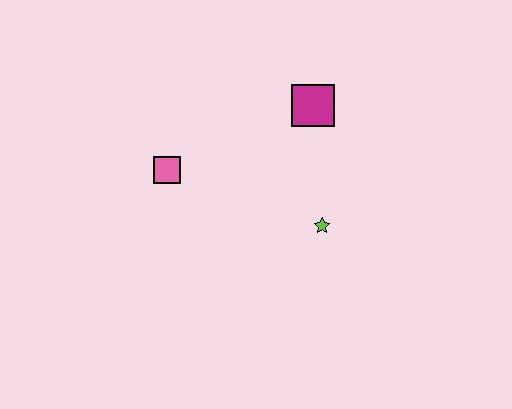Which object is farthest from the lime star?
The pink square is farthest from the lime star.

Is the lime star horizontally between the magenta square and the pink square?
No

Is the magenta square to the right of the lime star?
No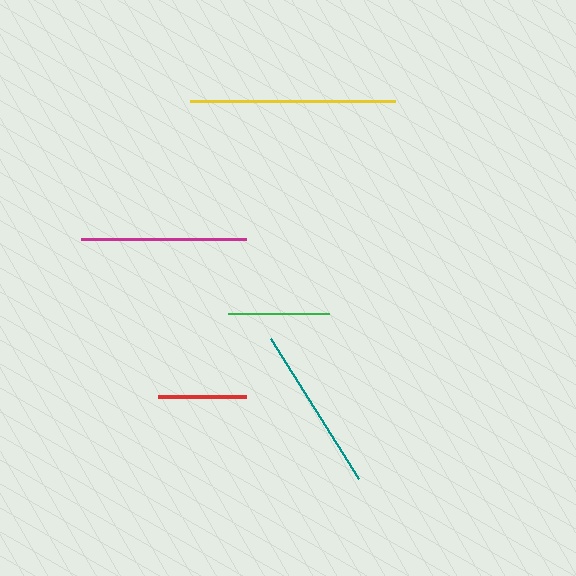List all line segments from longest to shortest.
From longest to shortest: yellow, magenta, teal, green, red.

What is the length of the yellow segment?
The yellow segment is approximately 205 pixels long.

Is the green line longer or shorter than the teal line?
The teal line is longer than the green line.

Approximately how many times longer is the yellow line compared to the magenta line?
The yellow line is approximately 1.2 times the length of the magenta line.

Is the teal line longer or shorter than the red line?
The teal line is longer than the red line.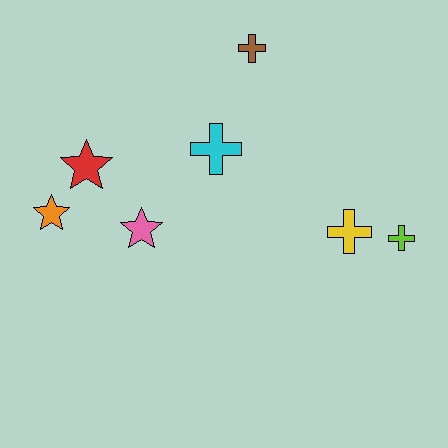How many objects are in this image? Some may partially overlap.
There are 7 objects.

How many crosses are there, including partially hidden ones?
There are 4 crosses.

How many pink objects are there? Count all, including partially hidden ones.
There is 1 pink object.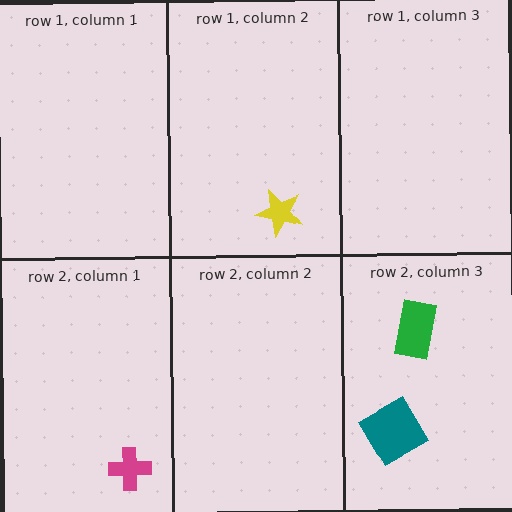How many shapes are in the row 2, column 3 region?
2.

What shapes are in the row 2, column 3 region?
The green rectangle, the teal diamond.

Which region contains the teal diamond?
The row 2, column 3 region.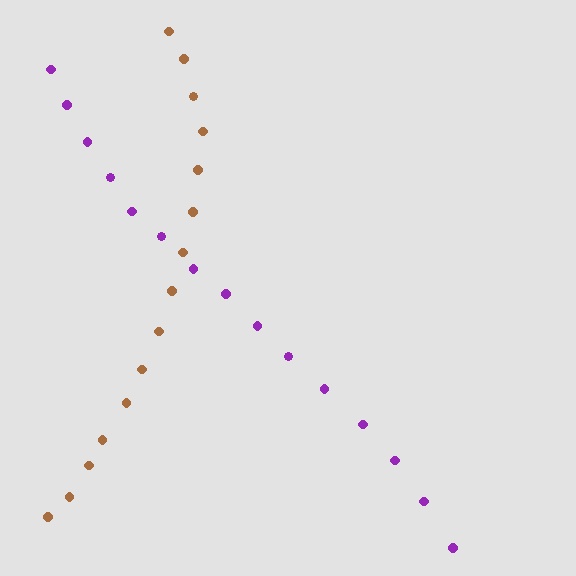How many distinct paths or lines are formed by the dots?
There are 2 distinct paths.